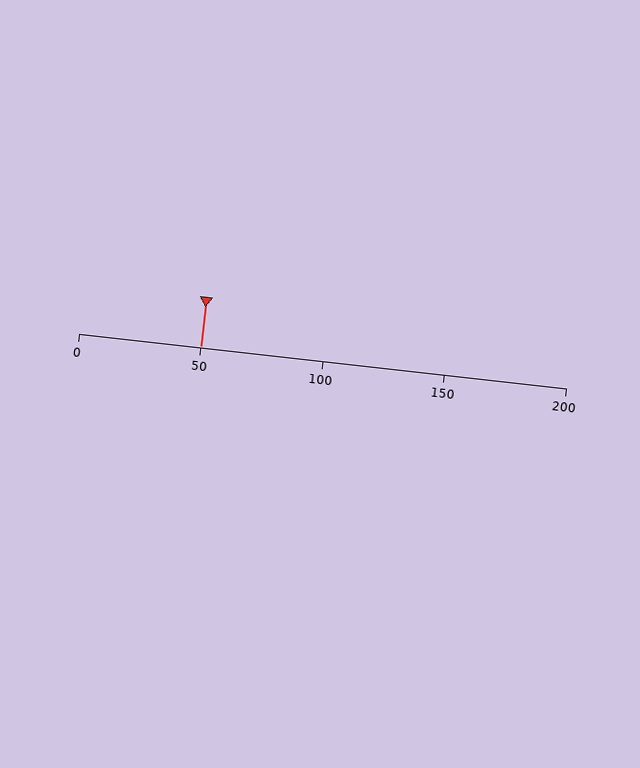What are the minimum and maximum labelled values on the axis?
The axis runs from 0 to 200.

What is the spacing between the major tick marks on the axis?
The major ticks are spaced 50 apart.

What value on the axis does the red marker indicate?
The marker indicates approximately 50.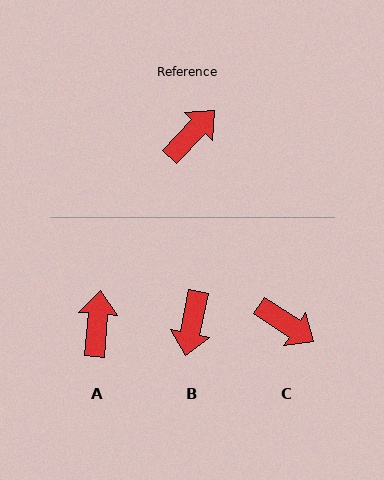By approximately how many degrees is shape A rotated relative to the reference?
Approximately 40 degrees counter-clockwise.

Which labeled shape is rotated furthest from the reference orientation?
B, about 147 degrees away.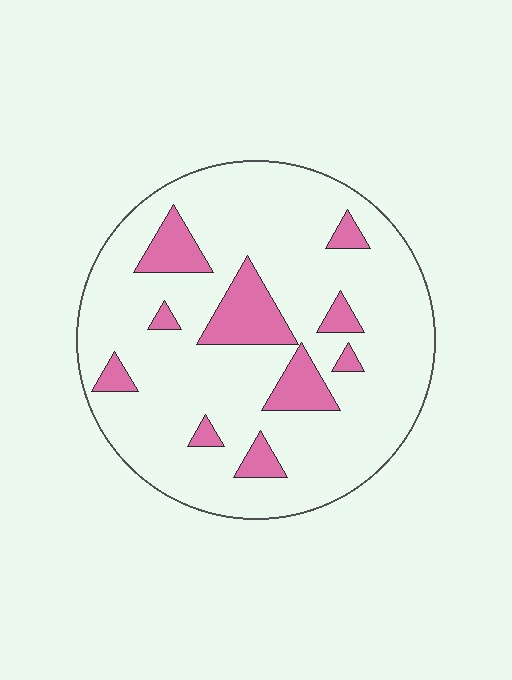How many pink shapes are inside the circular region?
10.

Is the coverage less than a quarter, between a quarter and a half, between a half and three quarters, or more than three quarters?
Less than a quarter.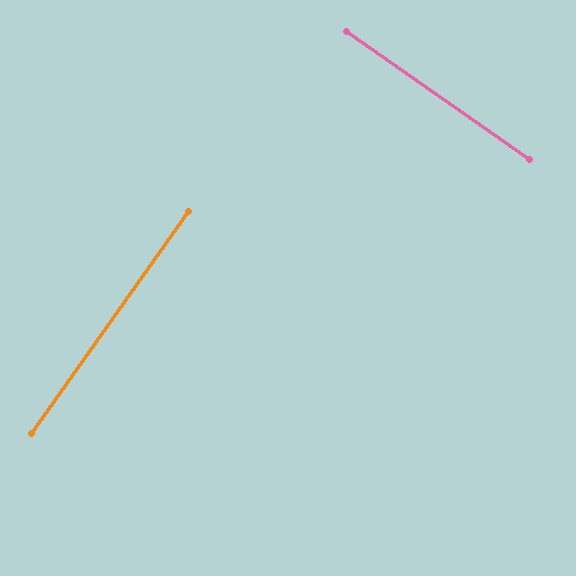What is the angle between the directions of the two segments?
Approximately 90 degrees.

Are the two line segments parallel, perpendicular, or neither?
Perpendicular — they meet at approximately 90°.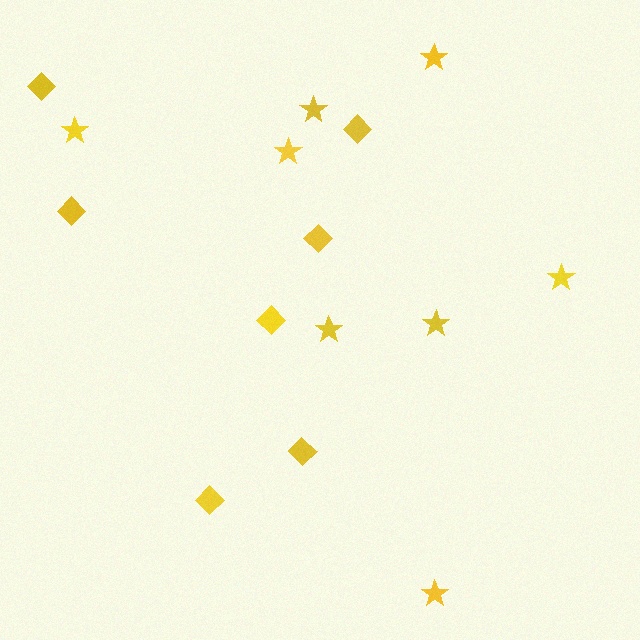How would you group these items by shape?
There are 2 groups: one group of diamonds (7) and one group of stars (8).